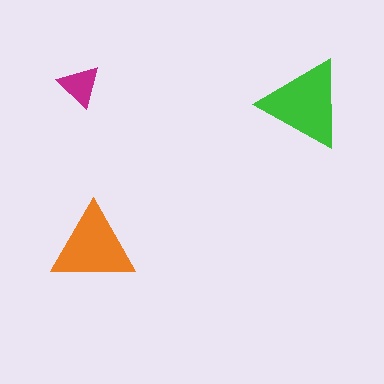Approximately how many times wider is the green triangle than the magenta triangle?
About 2 times wider.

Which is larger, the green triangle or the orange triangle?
The green one.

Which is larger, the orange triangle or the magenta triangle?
The orange one.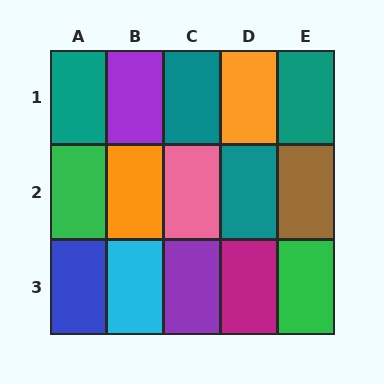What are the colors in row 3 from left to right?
Blue, cyan, purple, magenta, green.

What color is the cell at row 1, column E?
Teal.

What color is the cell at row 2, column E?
Brown.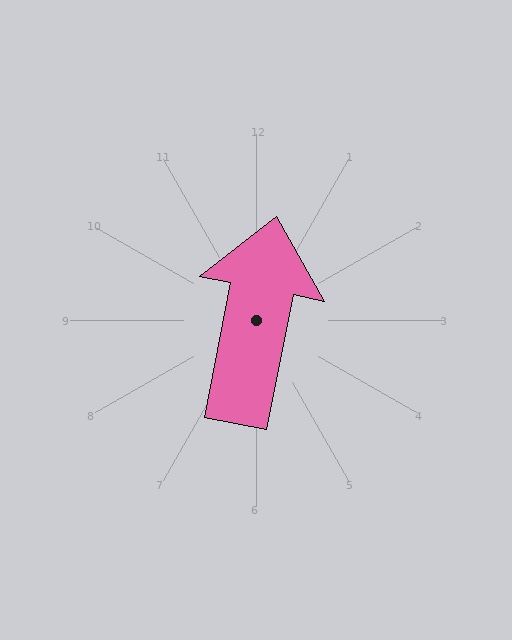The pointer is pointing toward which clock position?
Roughly 12 o'clock.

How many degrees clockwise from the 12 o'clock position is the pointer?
Approximately 11 degrees.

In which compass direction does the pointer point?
North.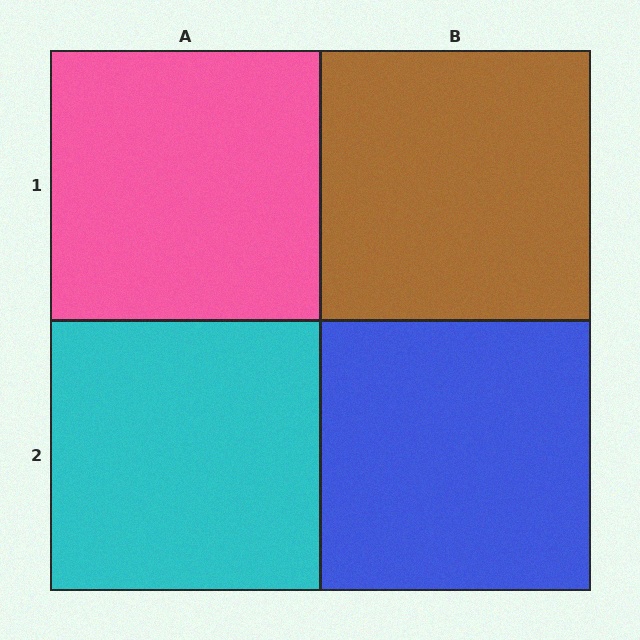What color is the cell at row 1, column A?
Pink.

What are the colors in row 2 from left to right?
Cyan, blue.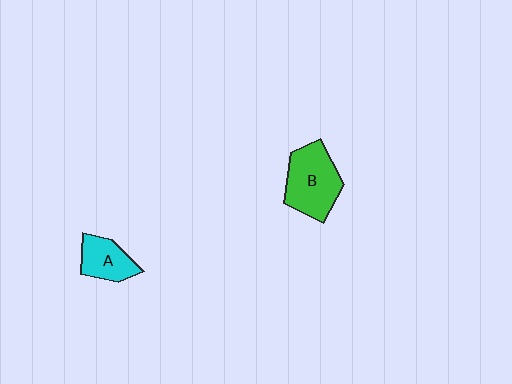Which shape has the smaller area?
Shape A (cyan).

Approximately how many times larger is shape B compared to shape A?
Approximately 1.7 times.